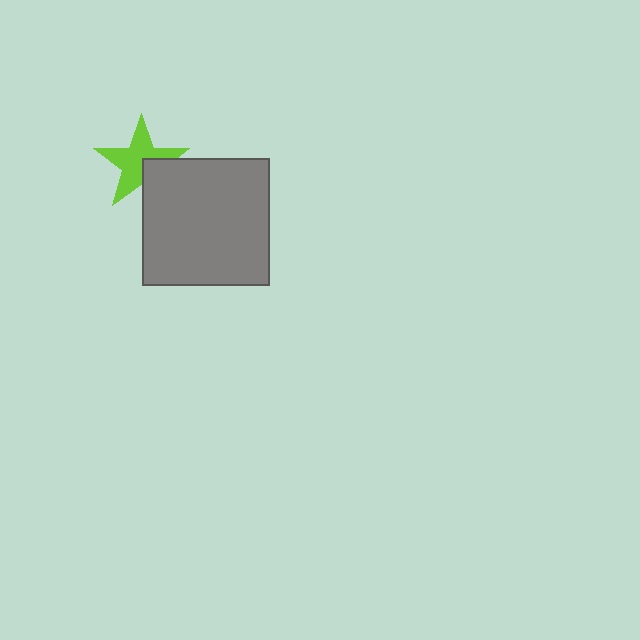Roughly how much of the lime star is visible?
Most of it is visible (roughly 70%).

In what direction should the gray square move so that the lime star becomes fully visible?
The gray square should move toward the lower-right. That is the shortest direction to clear the overlap and leave the lime star fully visible.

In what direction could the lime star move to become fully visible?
The lime star could move toward the upper-left. That would shift it out from behind the gray square entirely.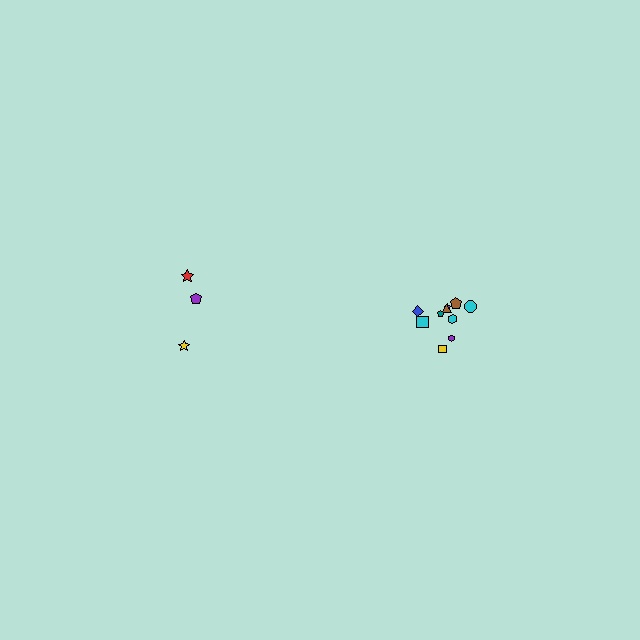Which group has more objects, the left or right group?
The right group.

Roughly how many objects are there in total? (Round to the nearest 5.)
Roughly 15 objects in total.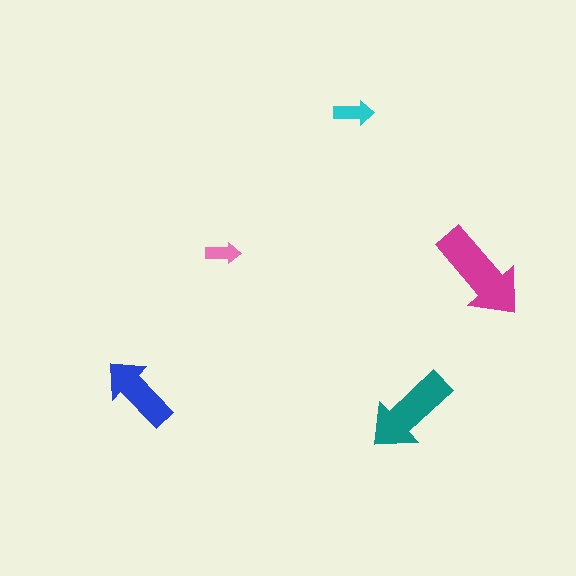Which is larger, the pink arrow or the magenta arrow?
The magenta one.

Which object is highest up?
The cyan arrow is topmost.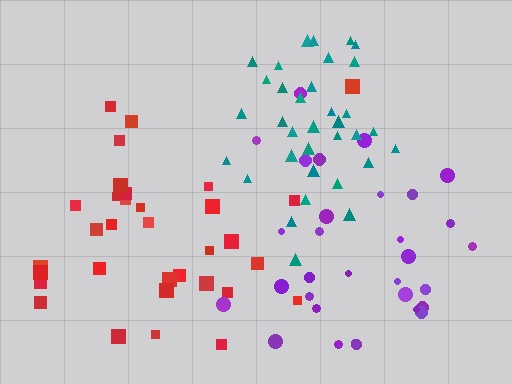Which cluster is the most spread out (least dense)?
Purple.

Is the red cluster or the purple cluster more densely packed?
Red.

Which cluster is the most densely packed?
Teal.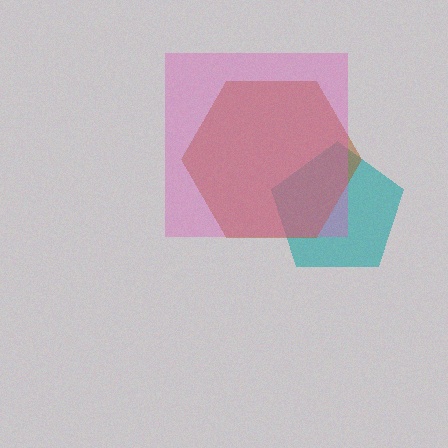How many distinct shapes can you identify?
There are 3 distinct shapes: a teal pentagon, a brown hexagon, a pink square.